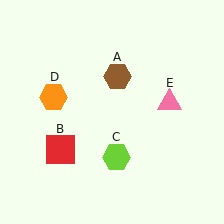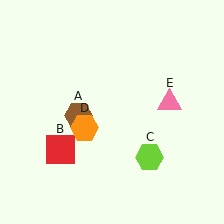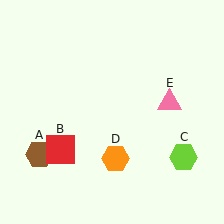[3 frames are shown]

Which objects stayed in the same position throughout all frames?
Red square (object B) and pink triangle (object E) remained stationary.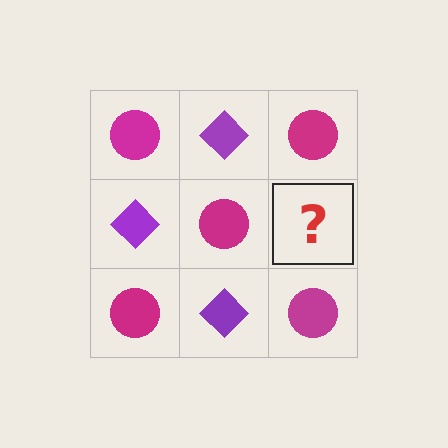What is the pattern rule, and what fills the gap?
The rule is that it alternates magenta circle and purple diamond in a checkerboard pattern. The gap should be filled with a purple diamond.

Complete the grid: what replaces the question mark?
The question mark should be replaced with a purple diamond.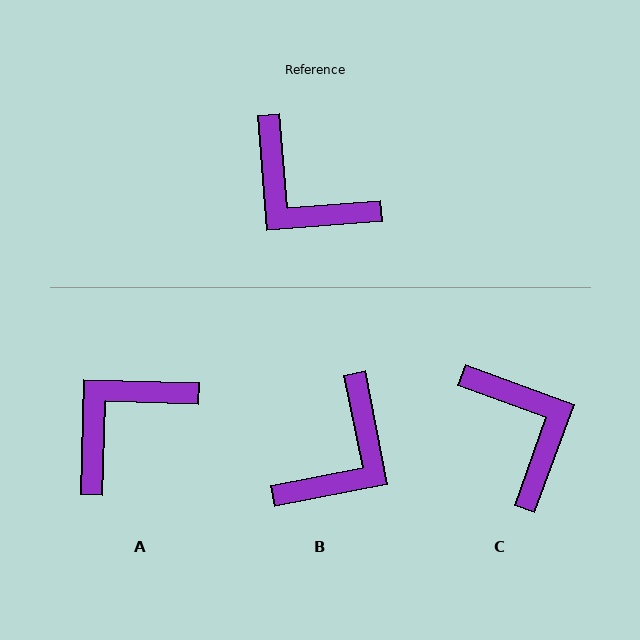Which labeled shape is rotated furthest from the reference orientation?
C, about 156 degrees away.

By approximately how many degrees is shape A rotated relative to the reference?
Approximately 96 degrees clockwise.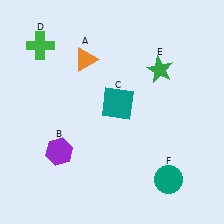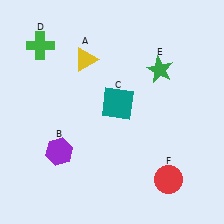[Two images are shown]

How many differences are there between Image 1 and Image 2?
There are 2 differences between the two images.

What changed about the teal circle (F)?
In Image 1, F is teal. In Image 2, it changed to red.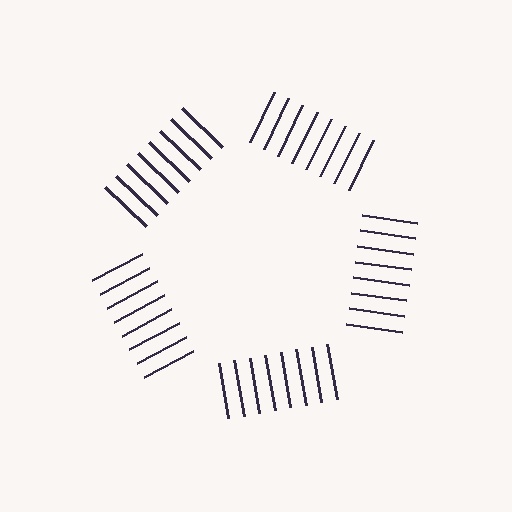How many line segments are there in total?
40 — 8 along each of the 5 edges.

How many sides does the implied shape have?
5 sides — the line-ends trace a pentagon.